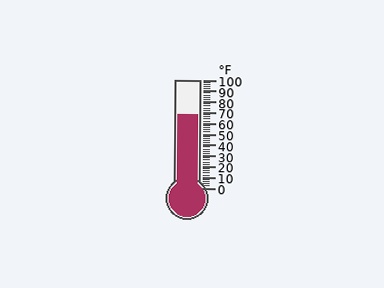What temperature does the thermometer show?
The thermometer shows approximately 68°F.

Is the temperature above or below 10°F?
The temperature is above 10°F.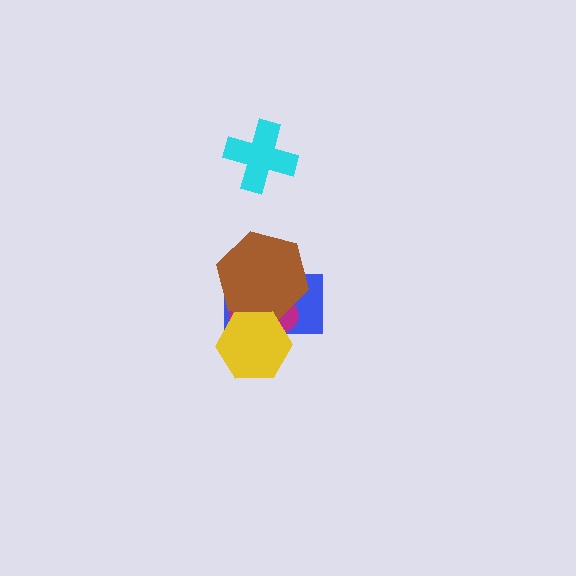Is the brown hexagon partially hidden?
Yes, it is partially covered by another shape.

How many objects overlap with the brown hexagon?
3 objects overlap with the brown hexagon.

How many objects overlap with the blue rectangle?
3 objects overlap with the blue rectangle.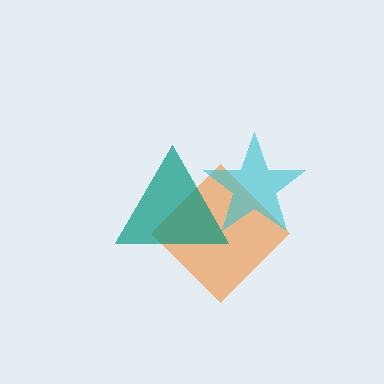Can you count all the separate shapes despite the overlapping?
Yes, there are 3 separate shapes.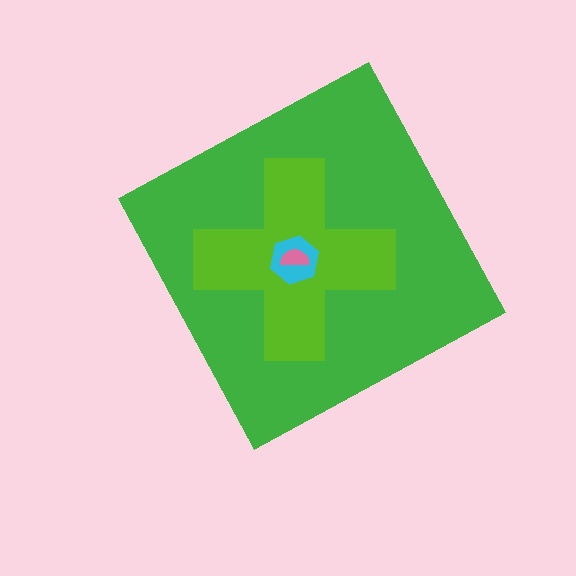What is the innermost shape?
The pink semicircle.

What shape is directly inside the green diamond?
The lime cross.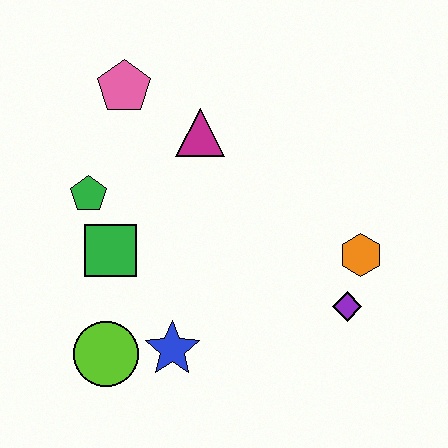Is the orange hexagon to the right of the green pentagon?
Yes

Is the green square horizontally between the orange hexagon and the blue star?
No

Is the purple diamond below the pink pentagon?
Yes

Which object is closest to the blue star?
The lime circle is closest to the blue star.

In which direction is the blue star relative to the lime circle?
The blue star is to the right of the lime circle.